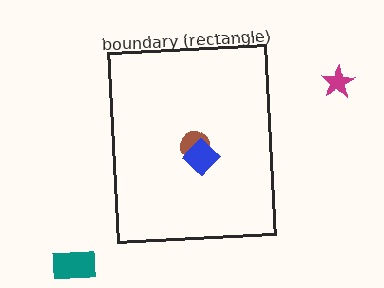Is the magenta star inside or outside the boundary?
Outside.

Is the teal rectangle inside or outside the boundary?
Outside.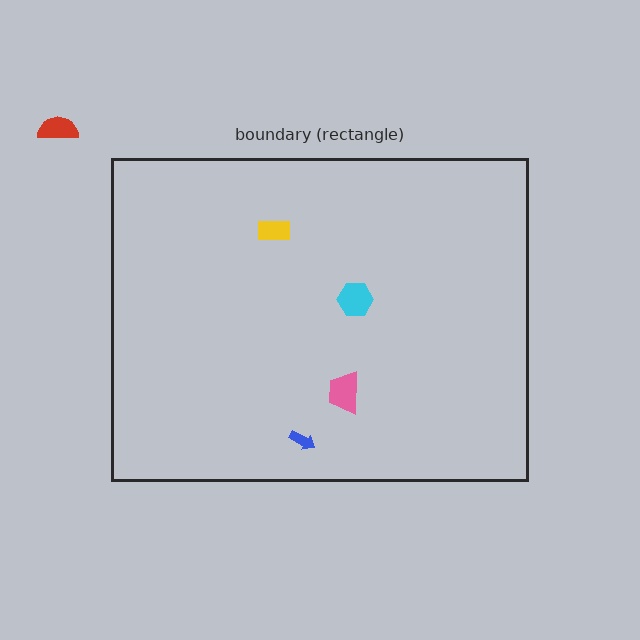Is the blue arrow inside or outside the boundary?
Inside.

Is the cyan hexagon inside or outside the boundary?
Inside.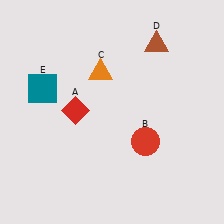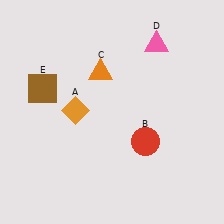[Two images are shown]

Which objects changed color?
A changed from red to orange. D changed from brown to pink. E changed from teal to brown.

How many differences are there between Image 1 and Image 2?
There are 3 differences between the two images.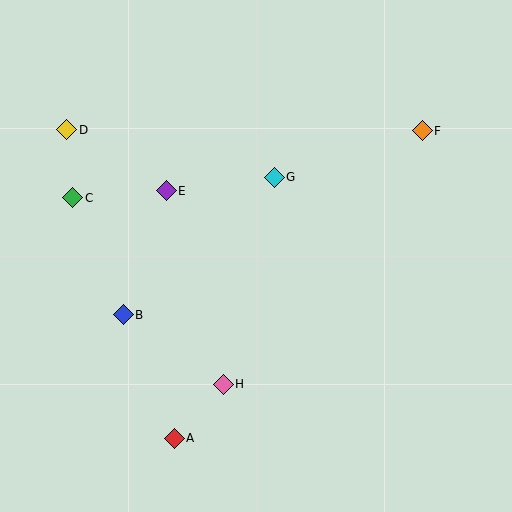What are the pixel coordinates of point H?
Point H is at (223, 384).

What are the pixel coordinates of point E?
Point E is at (166, 191).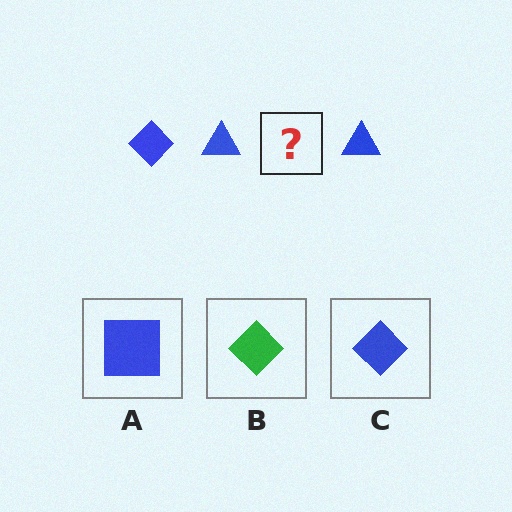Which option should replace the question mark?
Option C.